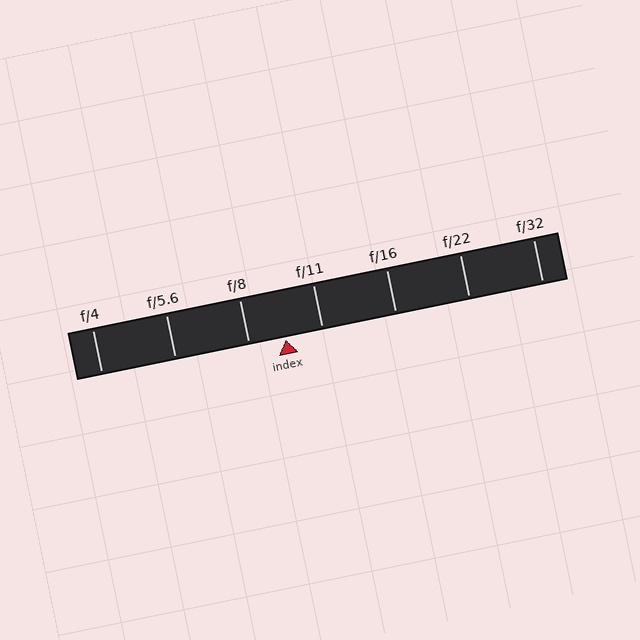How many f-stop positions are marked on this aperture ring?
There are 7 f-stop positions marked.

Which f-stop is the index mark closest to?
The index mark is closest to f/8.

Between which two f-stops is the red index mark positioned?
The index mark is between f/8 and f/11.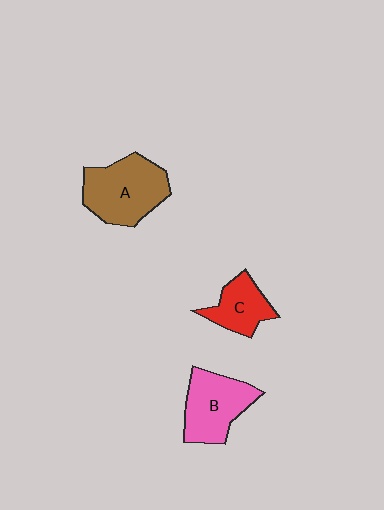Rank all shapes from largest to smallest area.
From largest to smallest: A (brown), B (pink), C (red).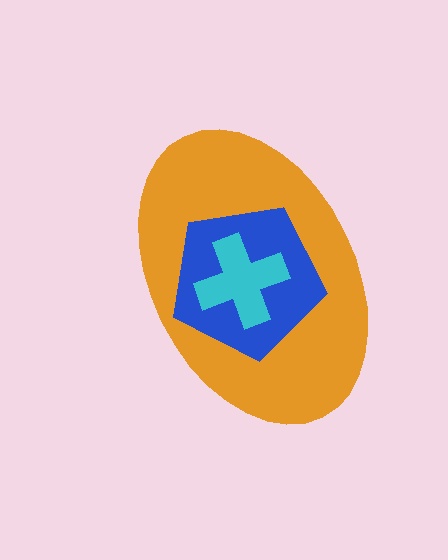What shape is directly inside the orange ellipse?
The blue pentagon.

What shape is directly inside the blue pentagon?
The cyan cross.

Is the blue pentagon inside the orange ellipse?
Yes.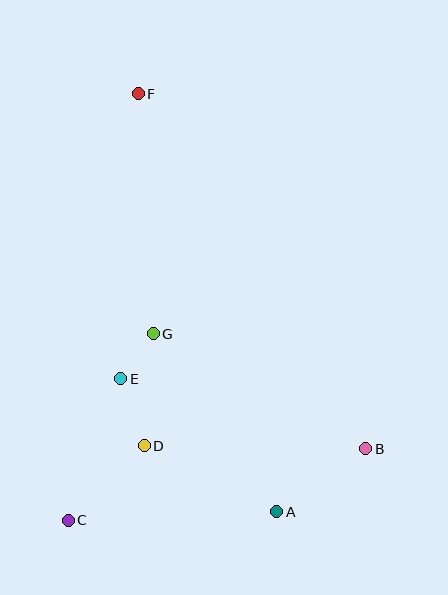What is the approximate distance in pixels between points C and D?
The distance between C and D is approximately 106 pixels.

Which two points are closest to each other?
Points E and G are closest to each other.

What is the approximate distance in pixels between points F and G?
The distance between F and G is approximately 240 pixels.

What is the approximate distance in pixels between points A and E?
The distance between A and E is approximately 205 pixels.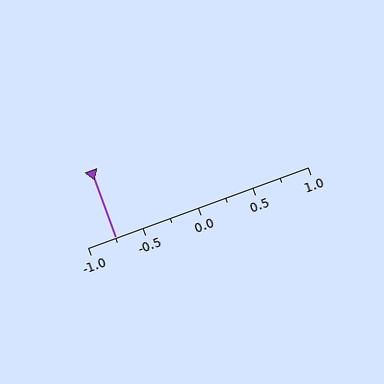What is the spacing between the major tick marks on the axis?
The major ticks are spaced 0.5 apart.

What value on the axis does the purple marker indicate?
The marker indicates approximately -0.75.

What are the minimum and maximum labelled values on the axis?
The axis runs from -1.0 to 1.0.